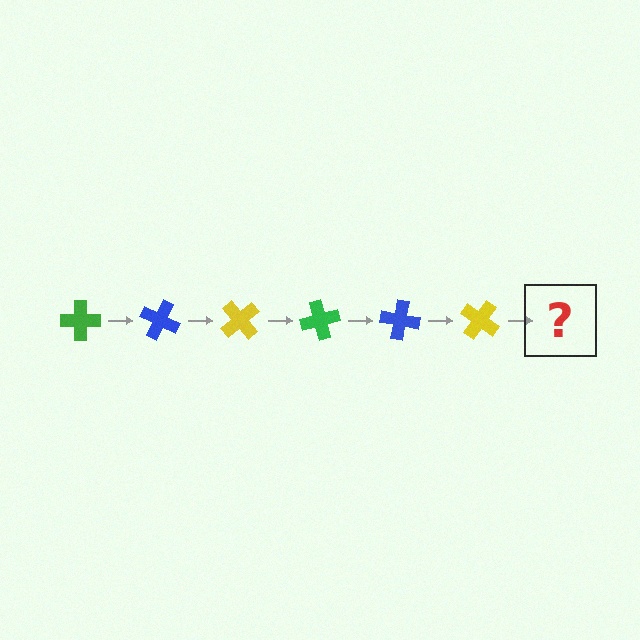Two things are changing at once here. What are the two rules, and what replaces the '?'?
The two rules are that it rotates 25 degrees each step and the color cycles through green, blue, and yellow. The '?' should be a green cross, rotated 150 degrees from the start.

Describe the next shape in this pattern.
It should be a green cross, rotated 150 degrees from the start.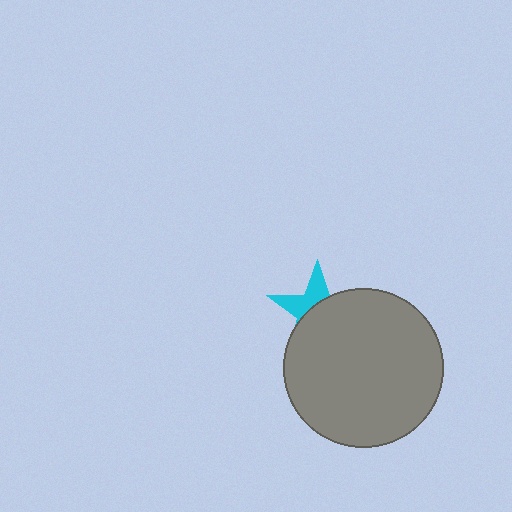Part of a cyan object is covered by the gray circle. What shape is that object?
It is a star.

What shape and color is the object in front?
The object in front is a gray circle.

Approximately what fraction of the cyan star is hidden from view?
Roughly 65% of the cyan star is hidden behind the gray circle.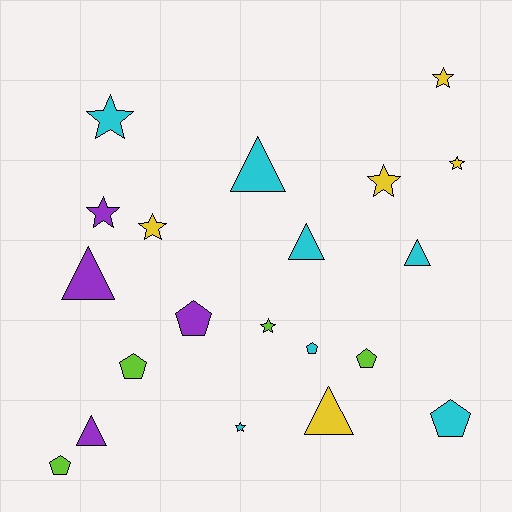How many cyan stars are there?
There are 2 cyan stars.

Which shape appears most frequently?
Star, with 8 objects.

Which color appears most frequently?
Cyan, with 7 objects.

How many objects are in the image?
There are 20 objects.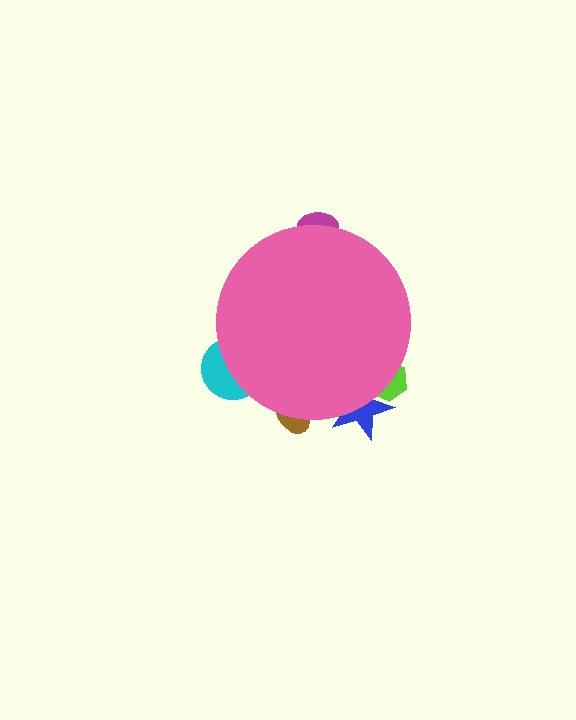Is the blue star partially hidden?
Yes, the blue star is partially hidden behind the pink circle.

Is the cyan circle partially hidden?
Yes, the cyan circle is partially hidden behind the pink circle.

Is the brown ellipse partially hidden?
Yes, the brown ellipse is partially hidden behind the pink circle.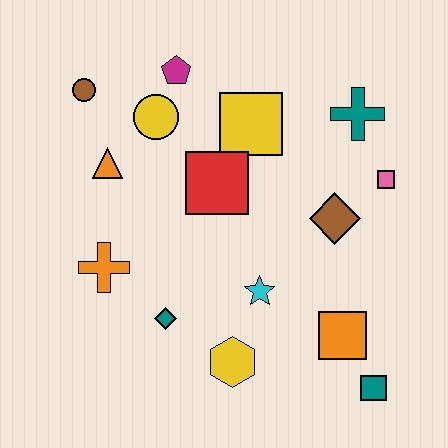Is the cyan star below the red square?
Yes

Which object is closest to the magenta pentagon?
The yellow circle is closest to the magenta pentagon.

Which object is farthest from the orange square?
The brown circle is farthest from the orange square.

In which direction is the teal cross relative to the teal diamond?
The teal cross is above the teal diamond.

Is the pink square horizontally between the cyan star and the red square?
No